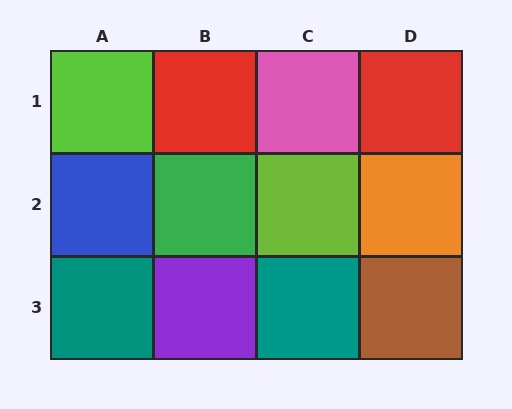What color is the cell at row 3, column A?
Teal.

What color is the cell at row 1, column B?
Red.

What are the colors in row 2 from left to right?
Blue, green, lime, orange.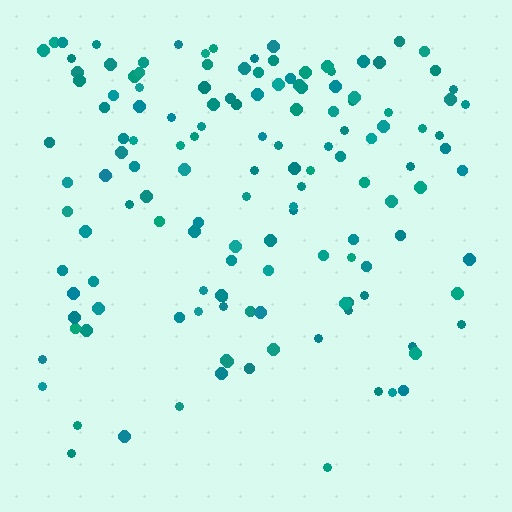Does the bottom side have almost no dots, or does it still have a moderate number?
Still a moderate number, just noticeably fewer than the top.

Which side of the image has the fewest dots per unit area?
The bottom.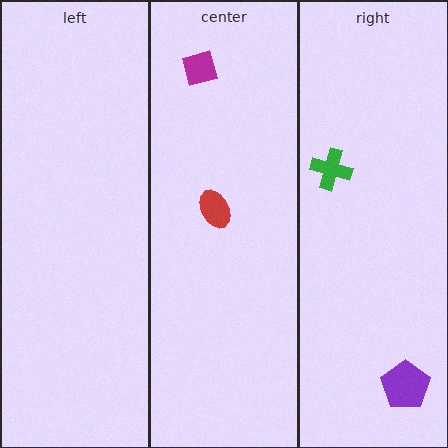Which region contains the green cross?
The right region.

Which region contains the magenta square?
The center region.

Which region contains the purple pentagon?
The right region.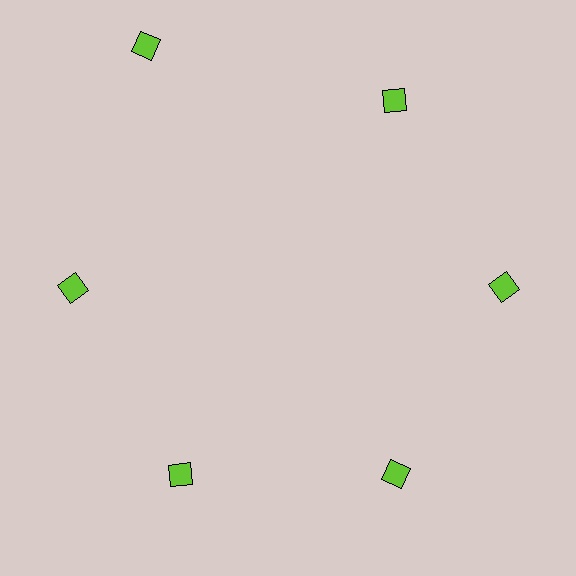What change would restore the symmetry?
The symmetry would be restored by moving it inward, back onto the ring so that all 6 diamonds sit at equal angles and equal distance from the center.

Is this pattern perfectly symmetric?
No. The 6 lime diamonds are arranged in a ring, but one element near the 11 o'clock position is pushed outward from the center, breaking the 6-fold rotational symmetry.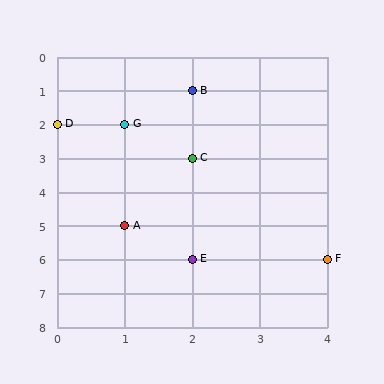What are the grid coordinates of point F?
Point F is at grid coordinates (4, 6).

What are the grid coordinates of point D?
Point D is at grid coordinates (0, 2).